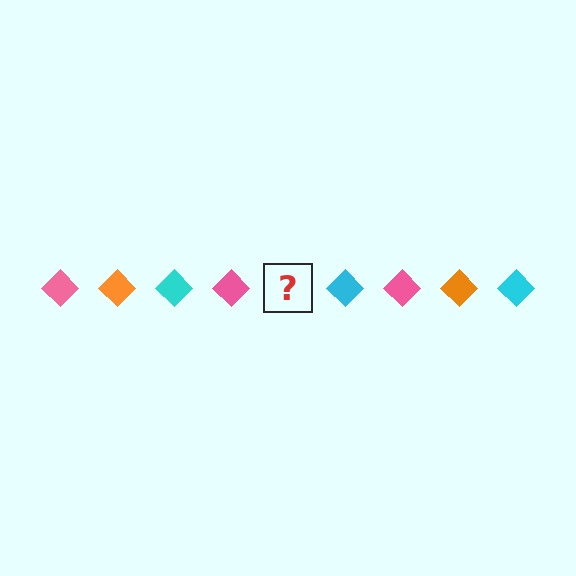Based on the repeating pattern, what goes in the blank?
The blank should be an orange diamond.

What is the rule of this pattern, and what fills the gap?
The rule is that the pattern cycles through pink, orange, cyan diamonds. The gap should be filled with an orange diamond.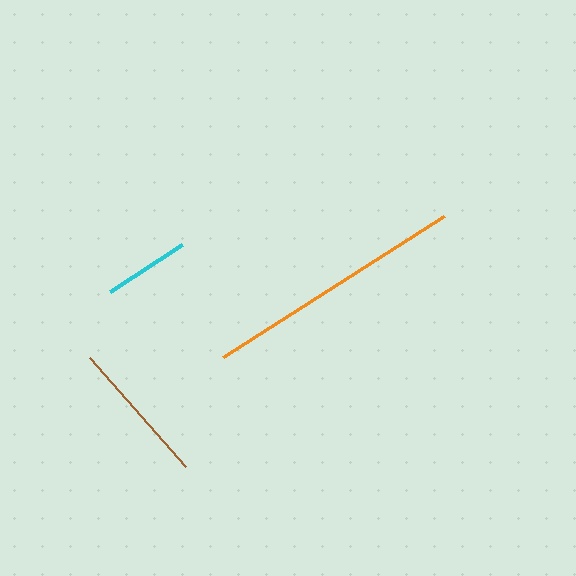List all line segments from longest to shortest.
From longest to shortest: orange, brown, cyan.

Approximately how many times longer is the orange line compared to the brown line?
The orange line is approximately 1.8 times the length of the brown line.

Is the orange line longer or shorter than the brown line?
The orange line is longer than the brown line.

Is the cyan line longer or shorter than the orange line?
The orange line is longer than the cyan line.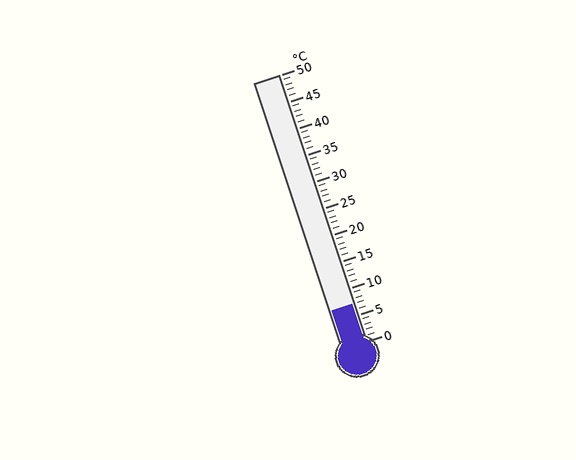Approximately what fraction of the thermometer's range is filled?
The thermometer is filled to approximately 15% of its range.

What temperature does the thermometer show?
The thermometer shows approximately 7°C.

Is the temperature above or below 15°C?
The temperature is below 15°C.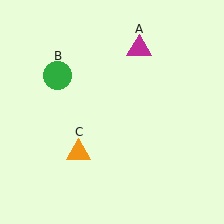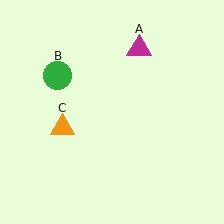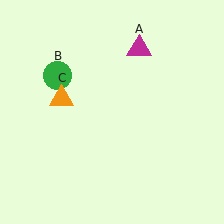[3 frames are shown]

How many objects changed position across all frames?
1 object changed position: orange triangle (object C).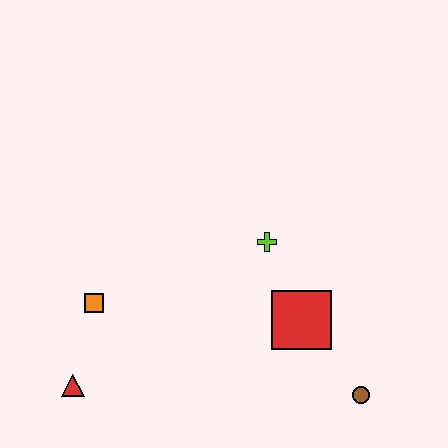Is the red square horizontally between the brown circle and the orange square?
Yes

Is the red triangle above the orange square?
No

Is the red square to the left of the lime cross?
No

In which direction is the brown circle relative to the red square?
The brown circle is below the red square.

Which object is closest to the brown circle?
The red square is closest to the brown circle.